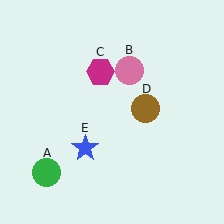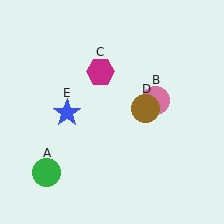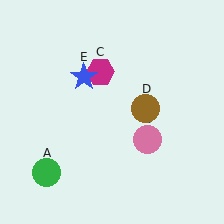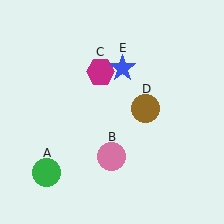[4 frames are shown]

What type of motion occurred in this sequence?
The pink circle (object B), blue star (object E) rotated clockwise around the center of the scene.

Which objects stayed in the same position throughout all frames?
Green circle (object A) and magenta hexagon (object C) and brown circle (object D) remained stationary.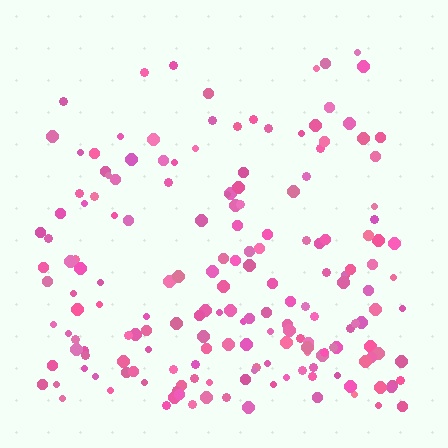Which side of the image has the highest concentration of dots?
The bottom.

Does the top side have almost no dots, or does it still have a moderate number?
Still a moderate number, just noticeably fewer than the bottom.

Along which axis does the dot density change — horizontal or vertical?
Vertical.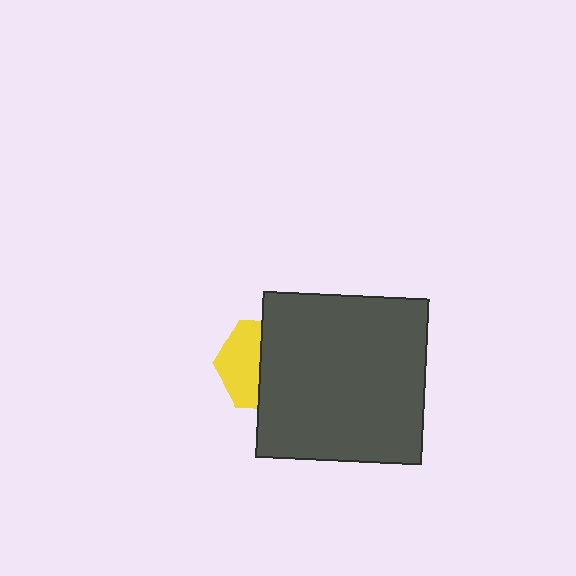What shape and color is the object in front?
The object in front is a dark gray square.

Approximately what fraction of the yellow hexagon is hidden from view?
Roughly 55% of the yellow hexagon is hidden behind the dark gray square.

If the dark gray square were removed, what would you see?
You would see the complete yellow hexagon.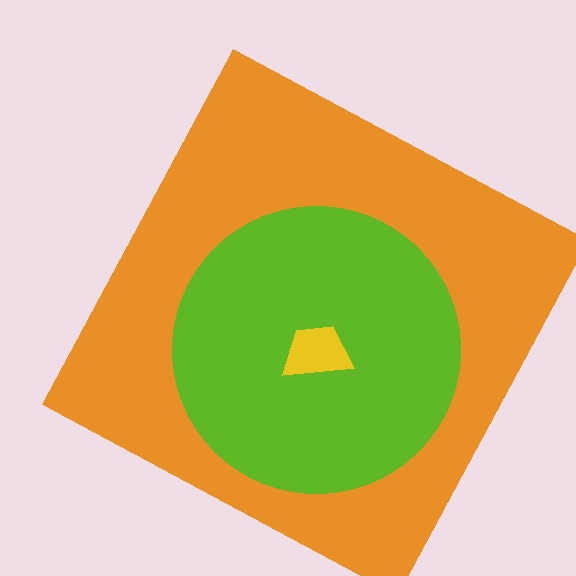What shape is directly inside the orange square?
The lime circle.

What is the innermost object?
The yellow trapezoid.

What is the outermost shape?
The orange square.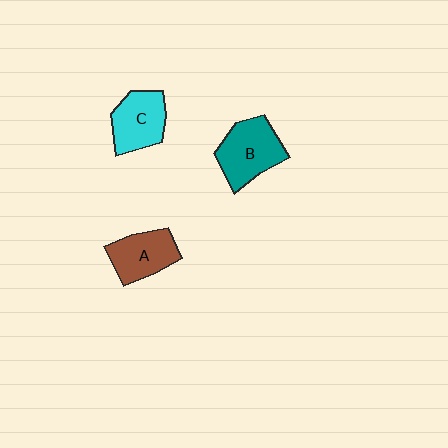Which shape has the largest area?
Shape B (teal).